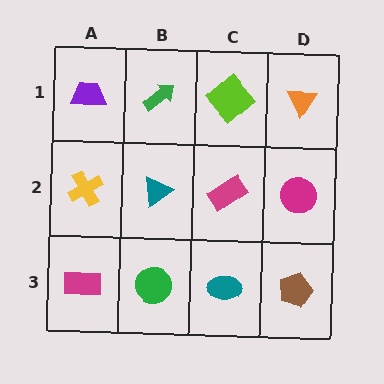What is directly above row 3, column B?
A teal triangle.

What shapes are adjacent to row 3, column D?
A magenta circle (row 2, column D), a teal ellipse (row 3, column C).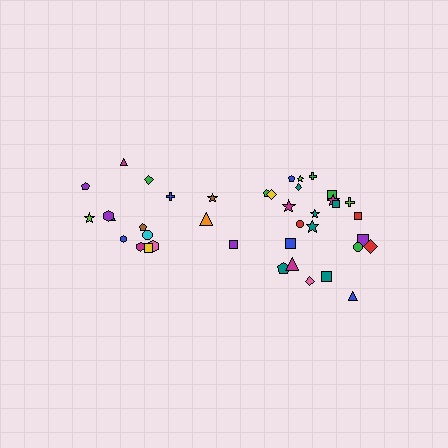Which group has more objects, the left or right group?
The right group.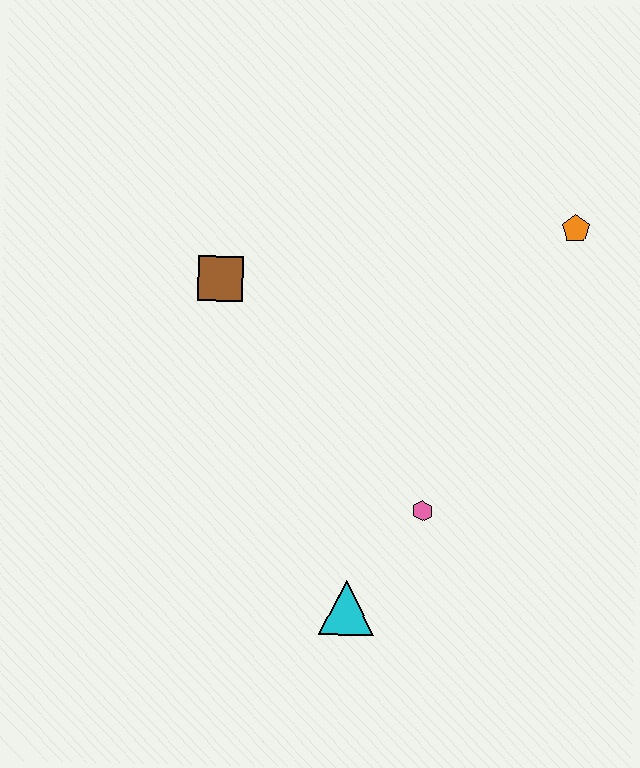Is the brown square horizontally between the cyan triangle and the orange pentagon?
No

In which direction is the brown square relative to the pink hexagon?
The brown square is above the pink hexagon.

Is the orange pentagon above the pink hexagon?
Yes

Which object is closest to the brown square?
The pink hexagon is closest to the brown square.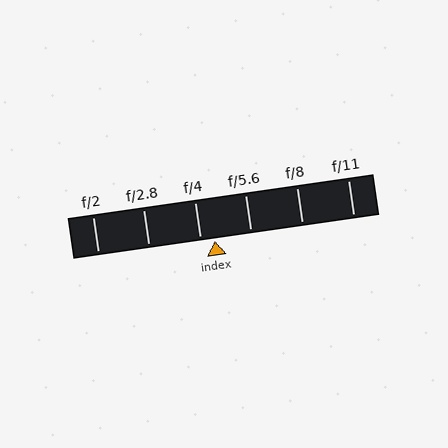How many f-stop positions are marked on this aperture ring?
There are 6 f-stop positions marked.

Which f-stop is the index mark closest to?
The index mark is closest to f/4.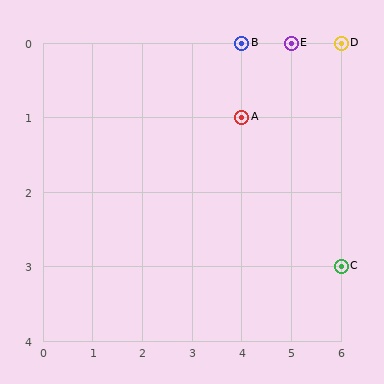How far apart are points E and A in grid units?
Points E and A are 1 column and 1 row apart (about 1.4 grid units diagonally).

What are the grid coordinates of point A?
Point A is at grid coordinates (4, 1).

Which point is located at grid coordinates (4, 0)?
Point B is at (4, 0).